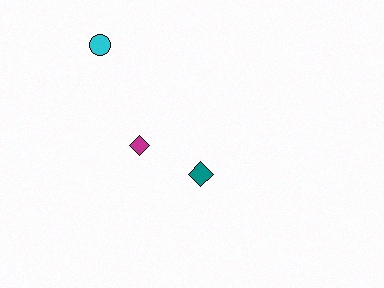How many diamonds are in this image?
There are 2 diamonds.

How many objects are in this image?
There are 3 objects.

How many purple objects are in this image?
There are no purple objects.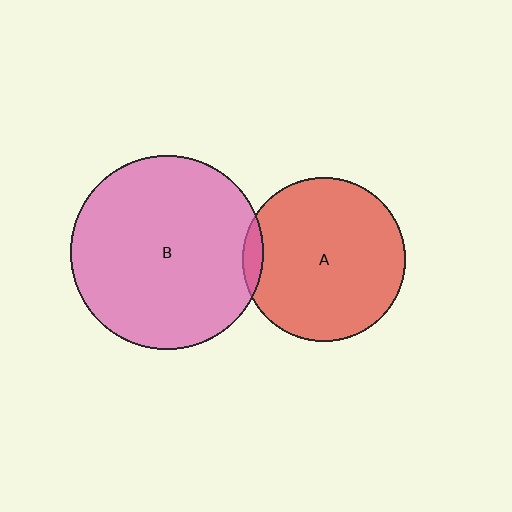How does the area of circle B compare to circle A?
Approximately 1.4 times.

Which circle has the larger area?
Circle B (pink).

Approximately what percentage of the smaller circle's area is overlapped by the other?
Approximately 5%.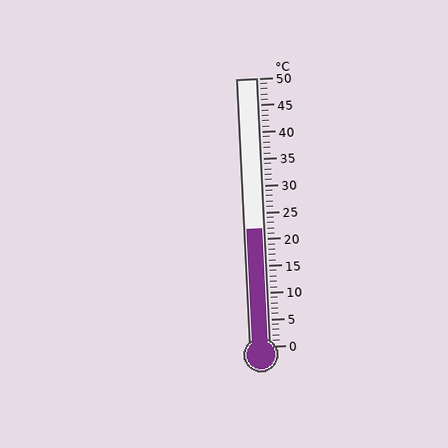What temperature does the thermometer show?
The thermometer shows approximately 22°C.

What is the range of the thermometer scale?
The thermometer scale ranges from 0°C to 50°C.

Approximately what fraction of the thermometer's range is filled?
The thermometer is filled to approximately 45% of its range.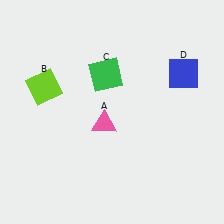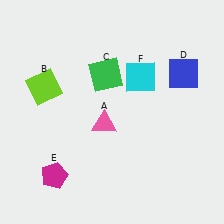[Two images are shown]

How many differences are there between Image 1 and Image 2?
There are 2 differences between the two images.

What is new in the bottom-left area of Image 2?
A magenta pentagon (E) was added in the bottom-left area of Image 2.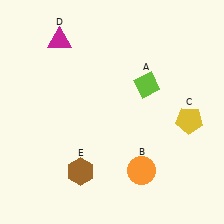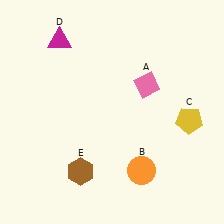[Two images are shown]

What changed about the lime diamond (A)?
In Image 1, A is lime. In Image 2, it changed to pink.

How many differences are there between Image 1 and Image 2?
There is 1 difference between the two images.